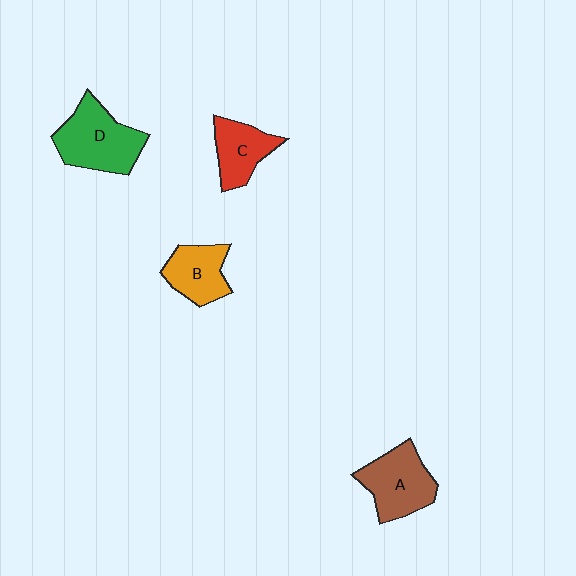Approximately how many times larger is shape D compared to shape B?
Approximately 1.5 times.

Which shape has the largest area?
Shape D (green).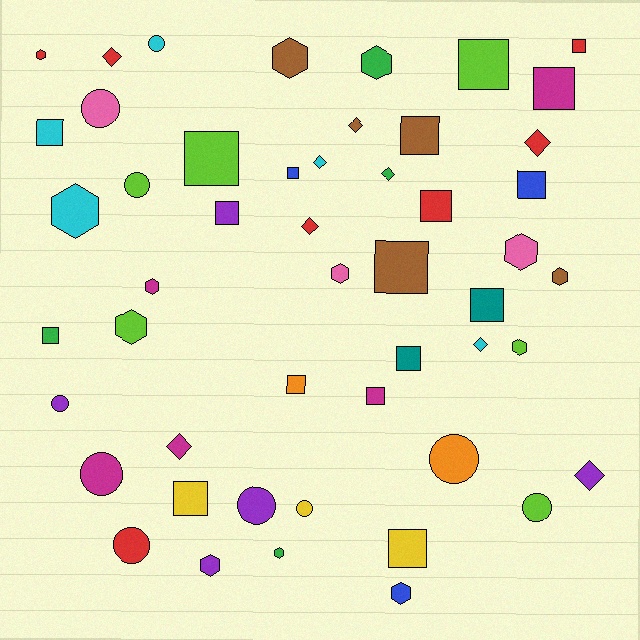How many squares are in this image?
There are 18 squares.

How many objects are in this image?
There are 50 objects.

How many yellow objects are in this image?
There are 3 yellow objects.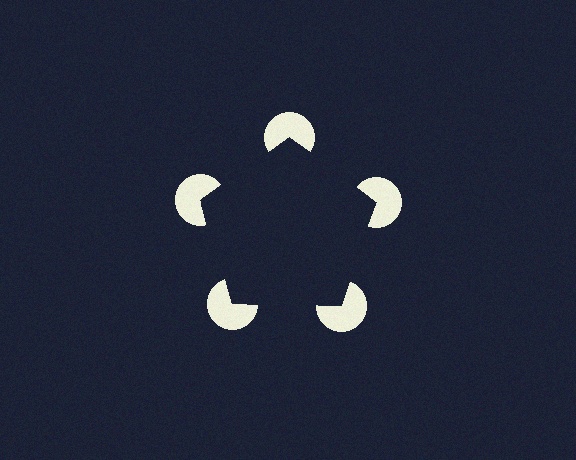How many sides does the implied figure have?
5 sides.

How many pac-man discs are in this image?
There are 5 — one at each vertex of the illusory pentagon.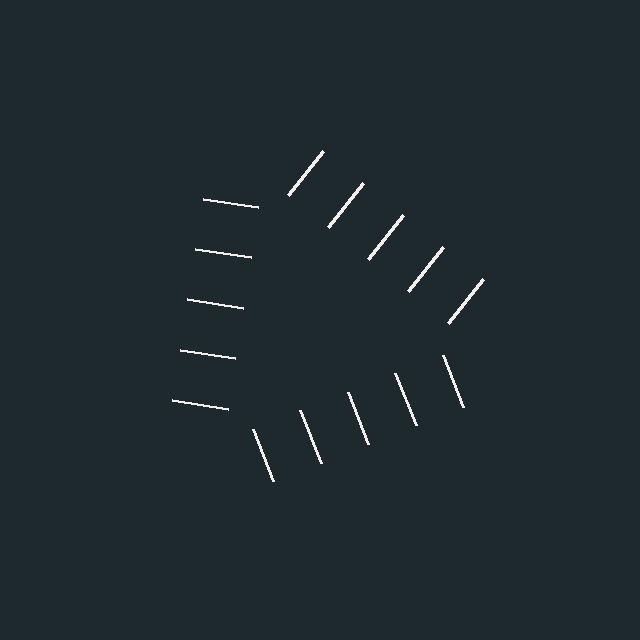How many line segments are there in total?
15 — 5 along each of the 3 edges.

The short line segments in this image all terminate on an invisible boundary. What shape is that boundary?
An illusory triangle — the line segments terminate on its edges but no continuous stroke is drawn.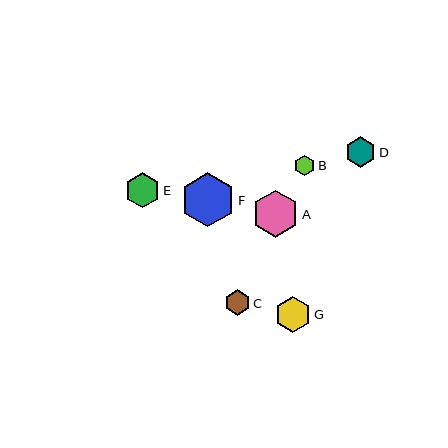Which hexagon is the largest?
Hexagon F is the largest with a size of approximately 54 pixels.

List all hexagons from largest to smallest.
From largest to smallest: F, A, G, E, D, C, B.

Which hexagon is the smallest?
Hexagon B is the smallest with a size of approximately 20 pixels.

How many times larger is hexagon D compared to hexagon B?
Hexagon D is approximately 1.5 times the size of hexagon B.